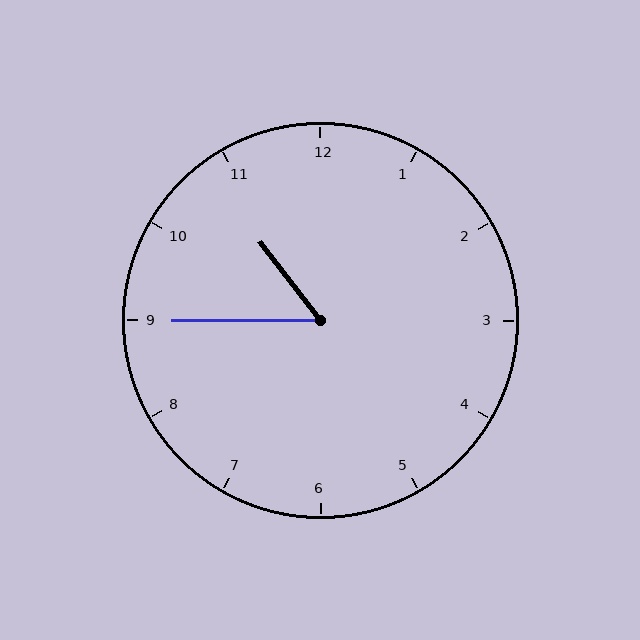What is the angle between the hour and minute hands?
Approximately 52 degrees.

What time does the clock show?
10:45.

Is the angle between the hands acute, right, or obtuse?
It is acute.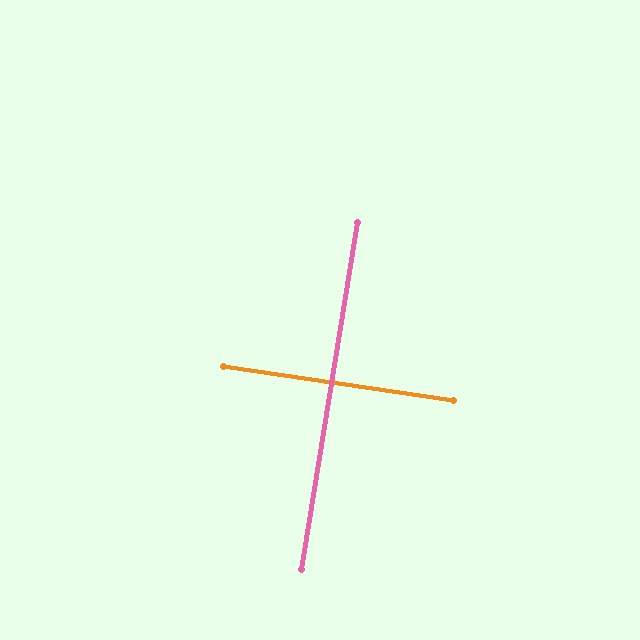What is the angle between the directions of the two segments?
Approximately 89 degrees.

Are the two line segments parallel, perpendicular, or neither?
Perpendicular — they meet at approximately 89°.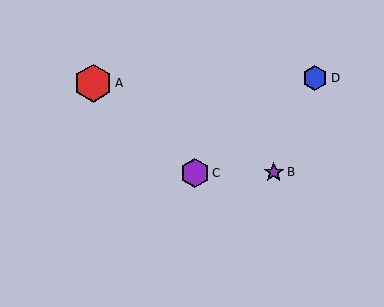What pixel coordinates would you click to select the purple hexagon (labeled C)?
Click at (195, 173) to select the purple hexagon C.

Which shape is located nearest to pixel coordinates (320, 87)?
The blue hexagon (labeled D) at (315, 78) is nearest to that location.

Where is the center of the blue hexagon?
The center of the blue hexagon is at (315, 78).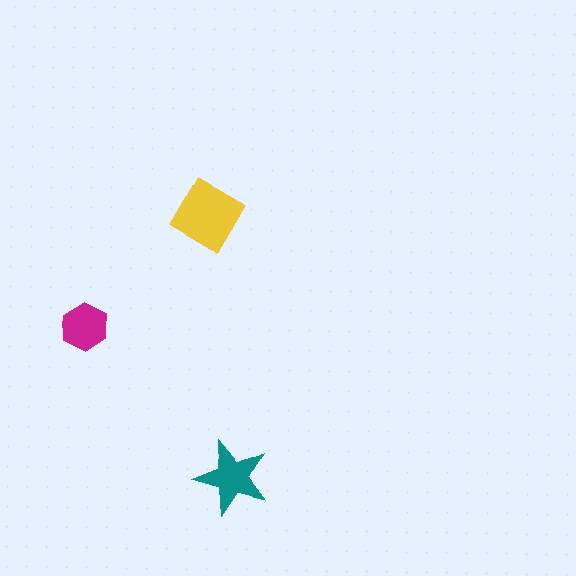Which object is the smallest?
The magenta hexagon.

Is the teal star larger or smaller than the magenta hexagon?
Larger.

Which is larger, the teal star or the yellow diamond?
The yellow diamond.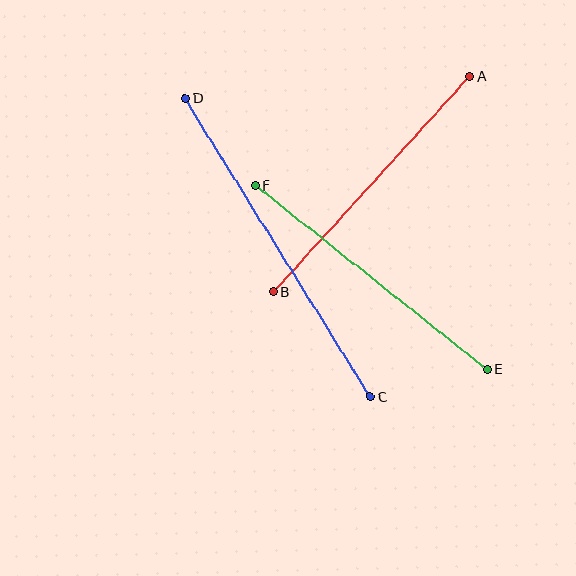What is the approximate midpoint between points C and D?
The midpoint is at approximately (278, 248) pixels.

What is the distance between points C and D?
The distance is approximately 351 pixels.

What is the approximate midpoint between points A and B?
The midpoint is at approximately (372, 184) pixels.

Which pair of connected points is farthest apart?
Points C and D are farthest apart.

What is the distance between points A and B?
The distance is approximately 292 pixels.